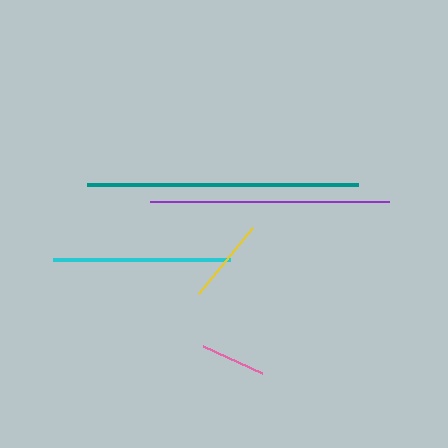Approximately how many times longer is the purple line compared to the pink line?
The purple line is approximately 3.7 times the length of the pink line.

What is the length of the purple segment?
The purple segment is approximately 239 pixels long.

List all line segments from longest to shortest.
From longest to shortest: teal, purple, cyan, yellow, pink.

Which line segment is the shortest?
The pink line is the shortest at approximately 65 pixels.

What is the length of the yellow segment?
The yellow segment is approximately 85 pixels long.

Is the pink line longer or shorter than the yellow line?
The yellow line is longer than the pink line.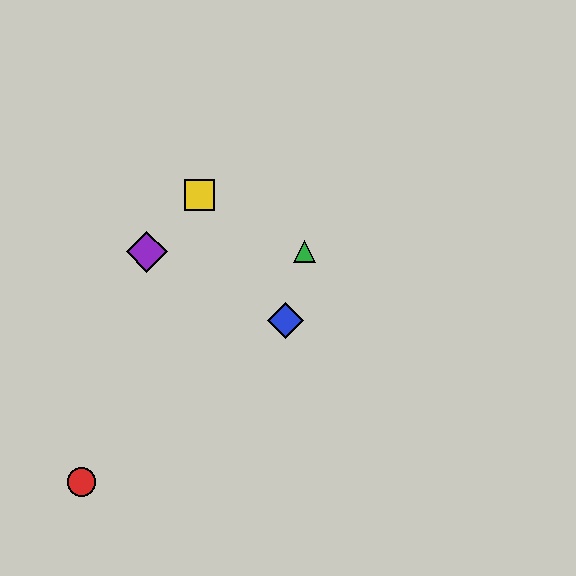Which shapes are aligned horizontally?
The green triangle, the purple diamond are aligned horizontally.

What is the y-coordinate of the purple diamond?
The purple diamond is at y≈252.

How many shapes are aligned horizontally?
2 shapes (the green triangle, the purple diamond) are aligned horizontally.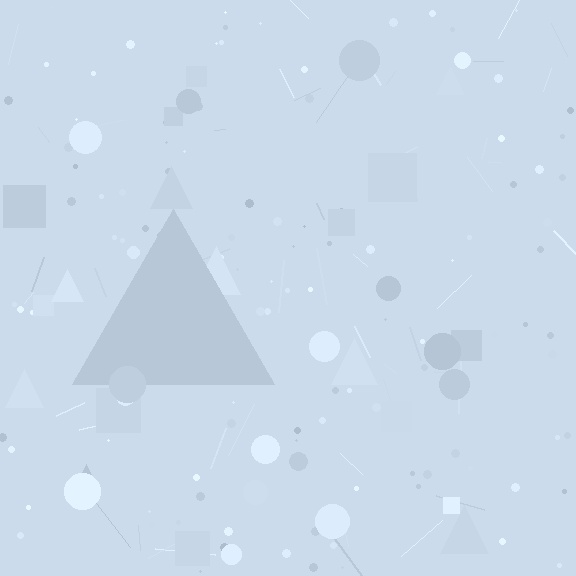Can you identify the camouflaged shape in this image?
The camouflaged shape is a triangle.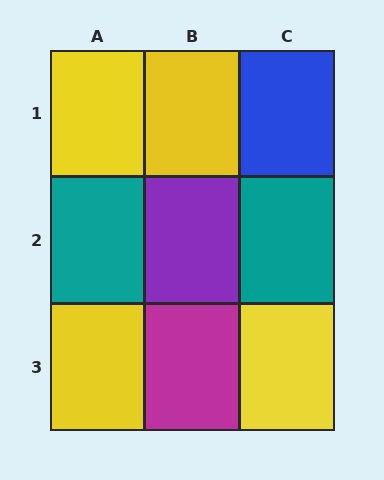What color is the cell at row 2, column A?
Teal.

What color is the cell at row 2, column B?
Purple.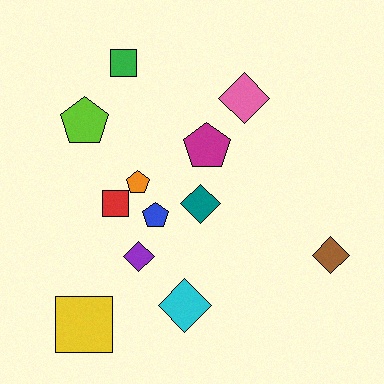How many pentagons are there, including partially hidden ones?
There are 4 pentagons.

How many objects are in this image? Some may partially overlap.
There are 12 objects.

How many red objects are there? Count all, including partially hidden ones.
There is 1 red object.